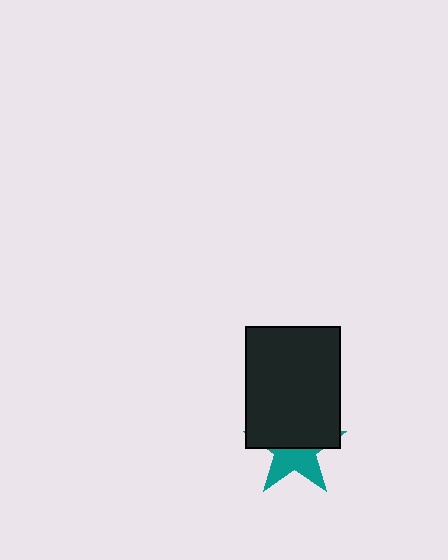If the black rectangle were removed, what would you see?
You would see the complete teal star.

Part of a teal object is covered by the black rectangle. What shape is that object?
It is a star.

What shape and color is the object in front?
The object in front is a black rectangle.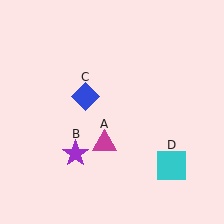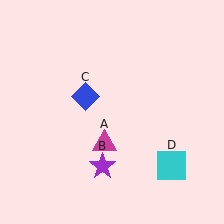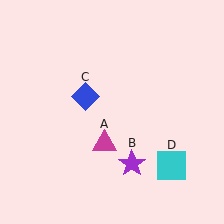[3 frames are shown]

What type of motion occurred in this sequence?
The purple star (object B) rotated counterclockwise around the center of the scene.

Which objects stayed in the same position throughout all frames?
Magenta triangle (object A) and blue diamond (object C) and cyan square (object D) remained stationary.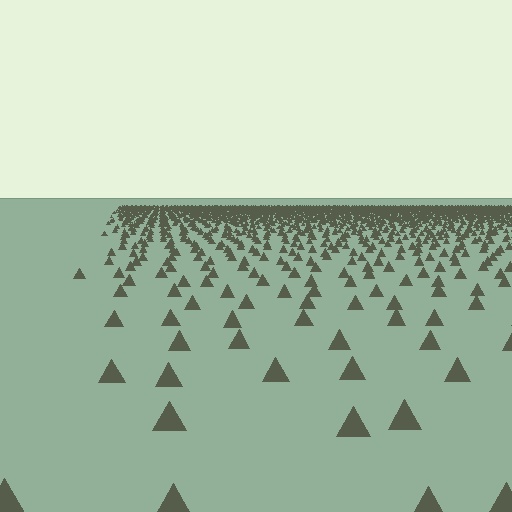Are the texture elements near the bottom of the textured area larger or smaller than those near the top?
Larger. Near the bottom, elements are closer to the viewer and appear at a bigger on-screen size.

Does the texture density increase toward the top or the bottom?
Density increases toward the top.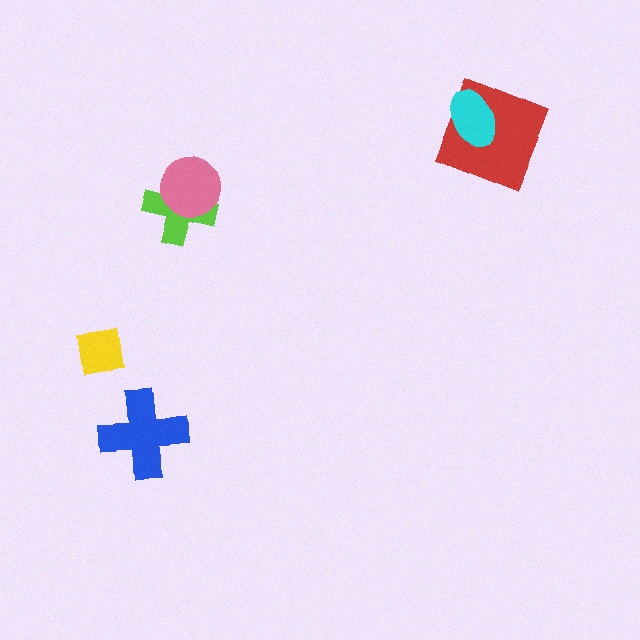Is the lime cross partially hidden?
Yes, it is partially covered by another shape.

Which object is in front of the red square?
The cyan ellipse is in front of the red square.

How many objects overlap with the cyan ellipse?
1 object overlaps with the cyan ellipse.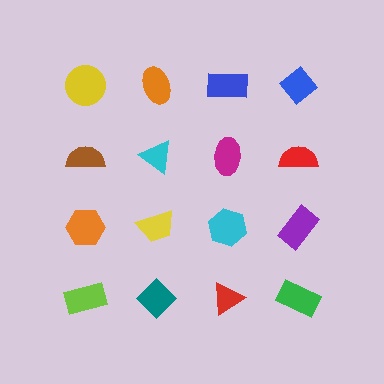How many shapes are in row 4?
4 shapes.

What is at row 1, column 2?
An orange ellipse.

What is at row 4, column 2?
A teal diamond.